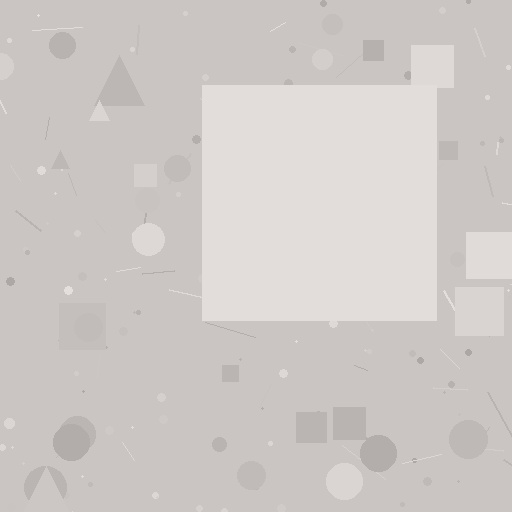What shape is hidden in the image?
A square is hidden in the image.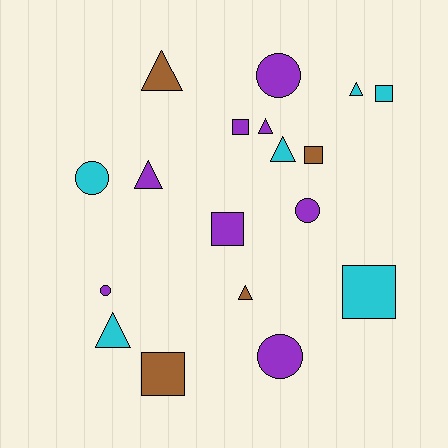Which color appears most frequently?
Purple, with 8 objects.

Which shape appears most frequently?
Triangle, with 7 objects.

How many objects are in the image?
There are 18 objects.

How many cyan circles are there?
There is 1 cyan circle.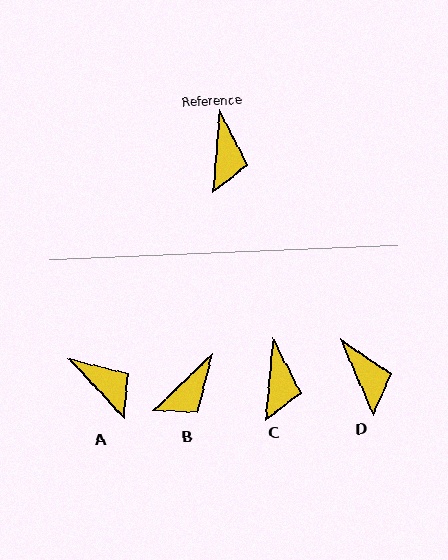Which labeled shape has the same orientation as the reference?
C.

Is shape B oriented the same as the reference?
No, it is off by about 41 degrees.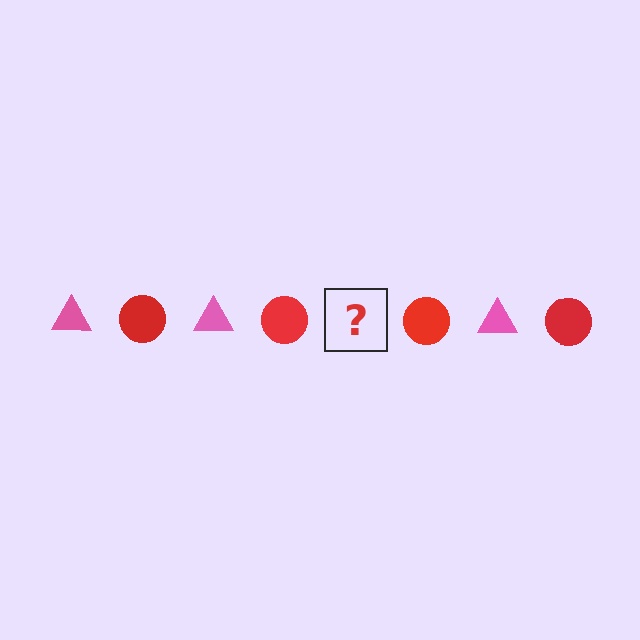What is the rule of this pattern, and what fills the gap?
The rule is that the pattern alternates between pink triangle and red circle. The gap should be filled with a pink triangle.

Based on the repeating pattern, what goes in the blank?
The blank should be a pink triangle.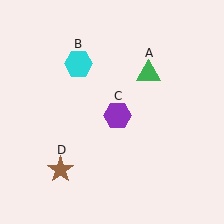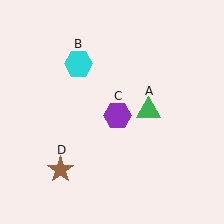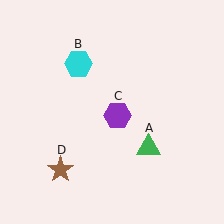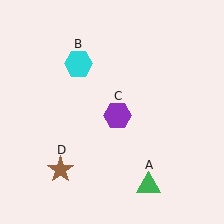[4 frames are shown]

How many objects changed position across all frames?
1 object changed position: green triangle (object A).